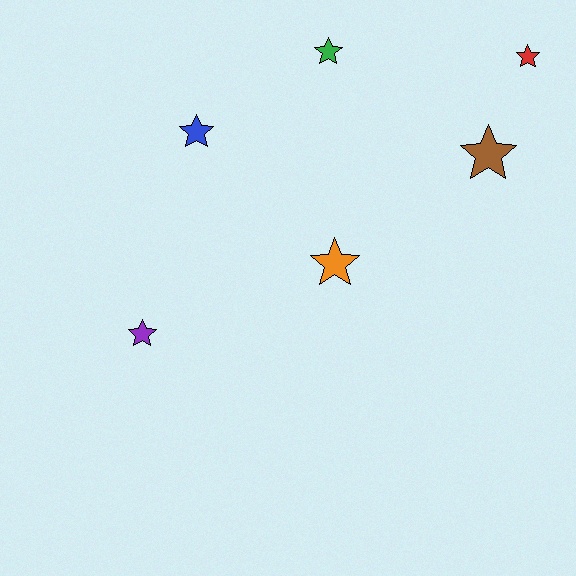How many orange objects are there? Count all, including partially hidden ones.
There is 1 orange object.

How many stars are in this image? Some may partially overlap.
There are 6 stars.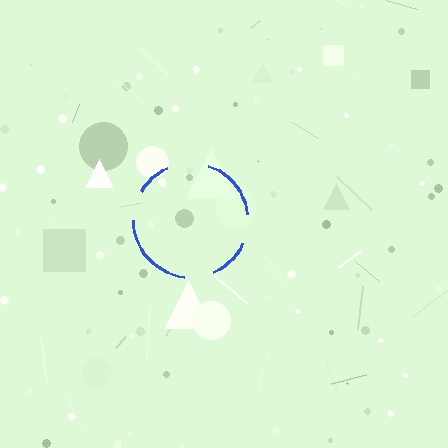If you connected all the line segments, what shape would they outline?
They would outline a circle.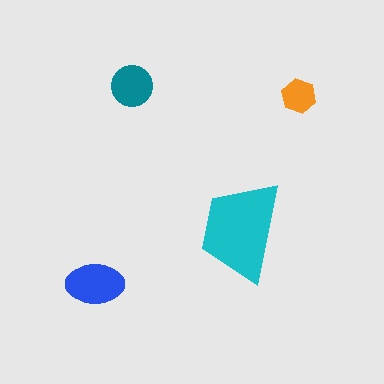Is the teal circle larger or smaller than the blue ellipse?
Smaller.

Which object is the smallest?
The orange hexagon.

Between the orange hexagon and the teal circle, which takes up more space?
The teal circle.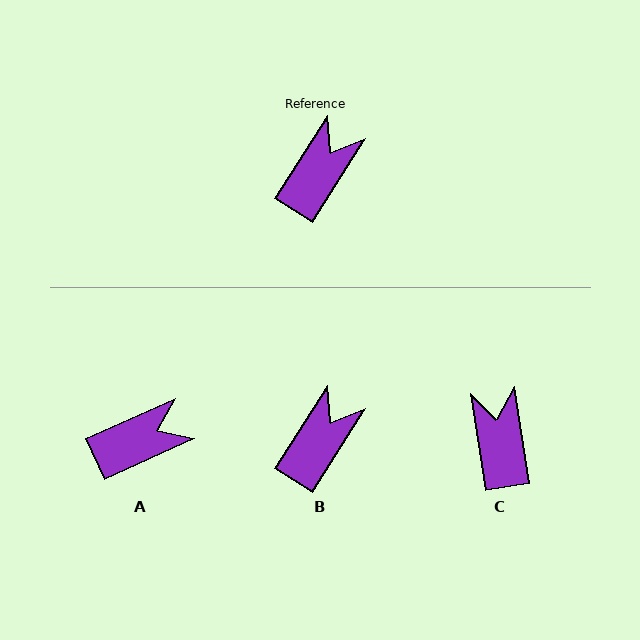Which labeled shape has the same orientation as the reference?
B.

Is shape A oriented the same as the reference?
No, it is off by about 34 degrees.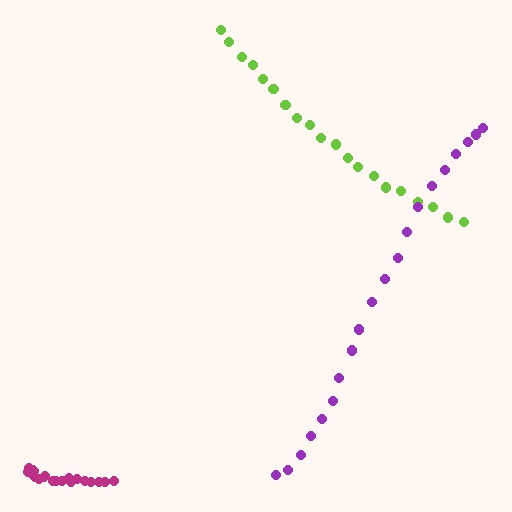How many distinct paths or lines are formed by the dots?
There are 3 distinct paths.